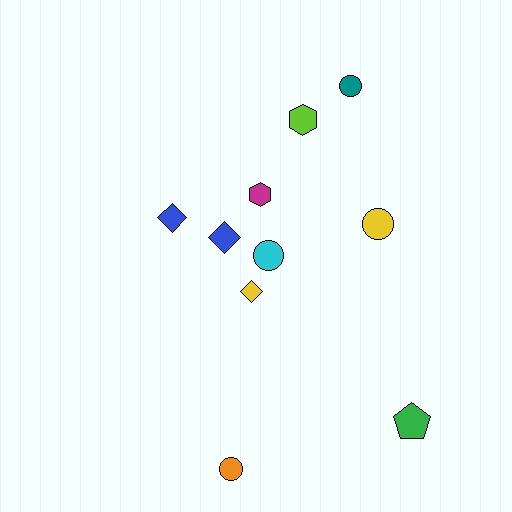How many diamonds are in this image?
There are 3 diamonds.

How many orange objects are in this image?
There is 1 orange object.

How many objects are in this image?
There are 10 objects.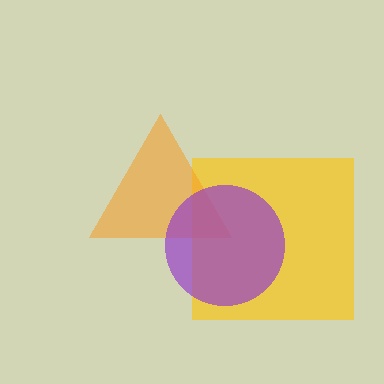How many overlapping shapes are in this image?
There are 3 overlapping shapes in the image.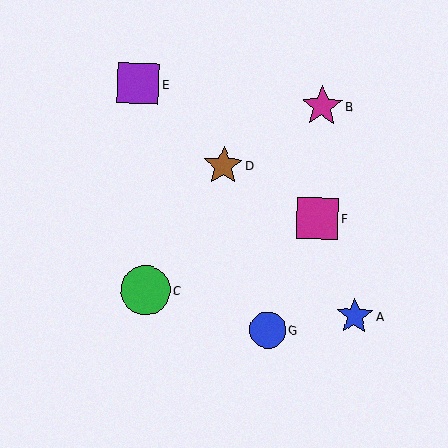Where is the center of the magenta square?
The center of the magenta square is at (317, 218).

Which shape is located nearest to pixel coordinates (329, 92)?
The magenta star (labeled B) at (322, 106) is nearest to that location.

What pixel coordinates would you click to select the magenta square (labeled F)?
Click at (317, 218) to select the magenta square F.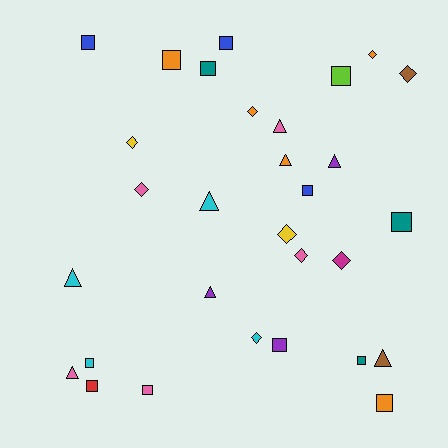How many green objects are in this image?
There are no green objects.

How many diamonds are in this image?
There are 9 diamonds.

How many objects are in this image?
There are 30 objects.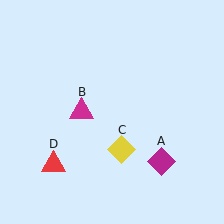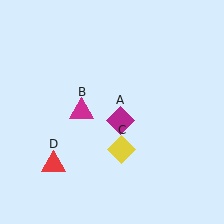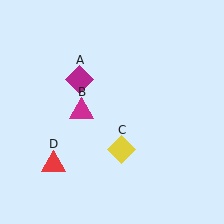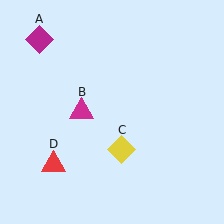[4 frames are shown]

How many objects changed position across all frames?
1 object changed position: magenta diamond (object A).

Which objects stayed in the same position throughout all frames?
Magenta triangle (object B) and yellow diamond (object C) and red triangle (object D) remained stationary.